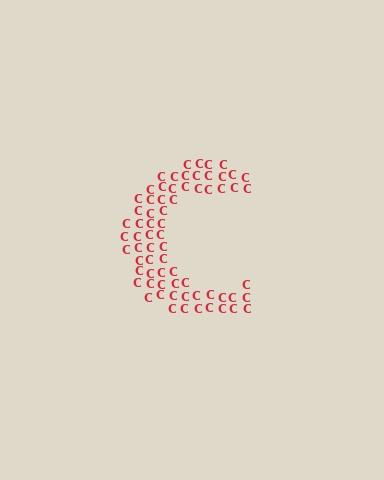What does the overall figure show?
The overall figure shows the letter C.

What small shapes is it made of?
It is made of small letter C's.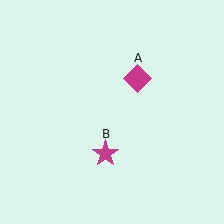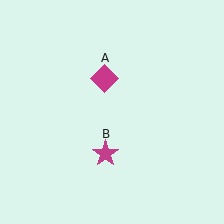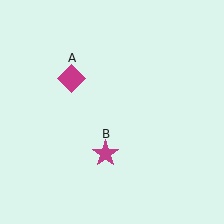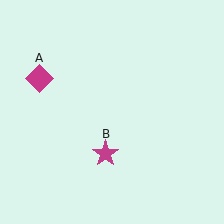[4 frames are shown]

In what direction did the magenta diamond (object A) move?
The magenta diamond (object A) moved left.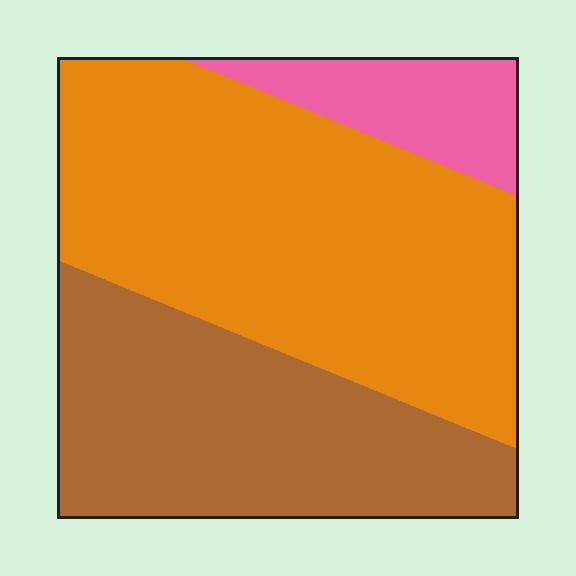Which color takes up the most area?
Orange, at roughly 55%.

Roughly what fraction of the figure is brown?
Brown takes up about three eighths (3/8) of the figure.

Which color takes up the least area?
Pink, at roughly 10%.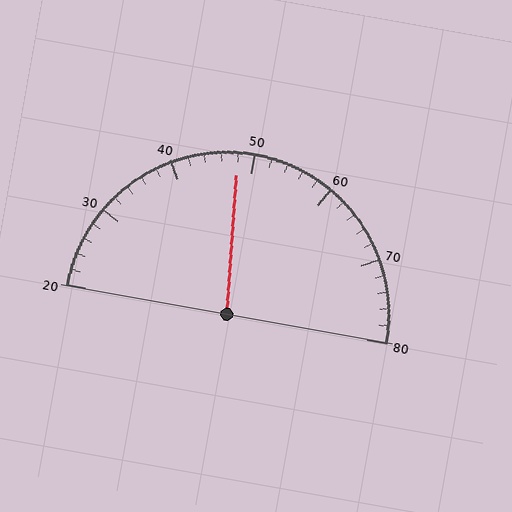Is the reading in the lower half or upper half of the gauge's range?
The reading is in the lower half of the range (20 to 80).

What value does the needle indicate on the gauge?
The needle indicates approximately 48.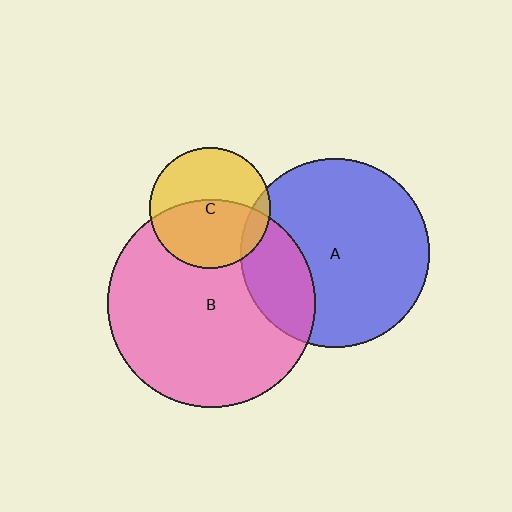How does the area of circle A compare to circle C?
Approximately 2.5 times.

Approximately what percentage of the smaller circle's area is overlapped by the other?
Approximately 50%.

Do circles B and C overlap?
Yes.